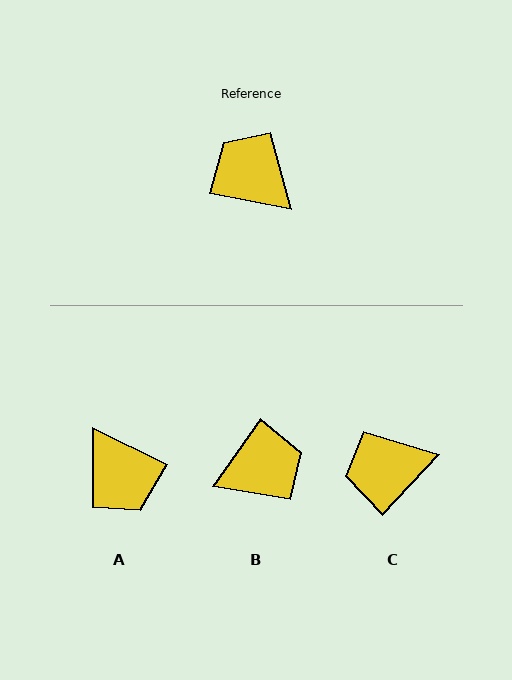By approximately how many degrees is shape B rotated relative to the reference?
Approximately 115 degrees clockwise.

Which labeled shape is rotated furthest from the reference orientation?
A, about 165 degrees away.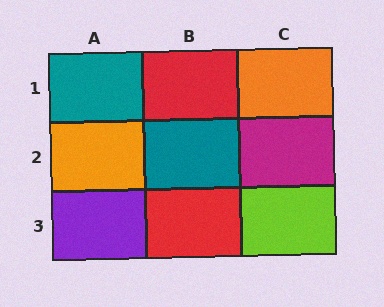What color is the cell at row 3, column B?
Red.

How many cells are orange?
2 cells are orange.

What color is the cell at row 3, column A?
Purple.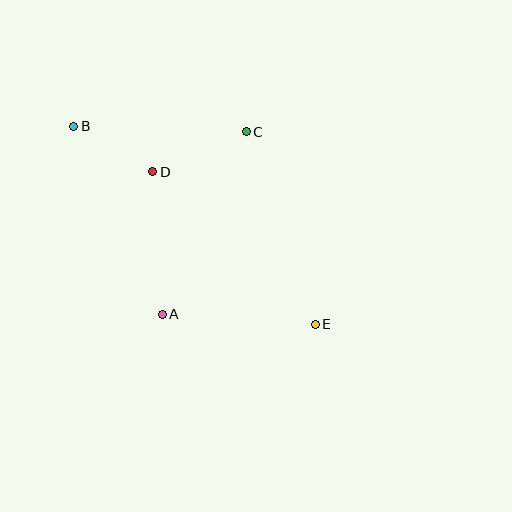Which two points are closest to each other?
Points B and D are closest to each other.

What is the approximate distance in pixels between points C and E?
The distance between C and E is approximately 204 pixels.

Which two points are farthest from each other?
Points B and E are farthest from each other.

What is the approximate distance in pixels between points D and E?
The distance between D and E is approximately 223 pixels.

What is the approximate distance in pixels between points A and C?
The distance between A and C is approximately 201 pixels.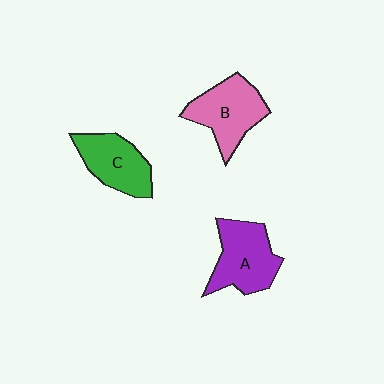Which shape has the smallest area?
Shape C (green).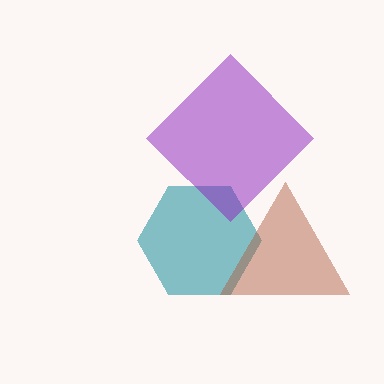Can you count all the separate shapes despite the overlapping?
Yes, there are 3 separate shapes.